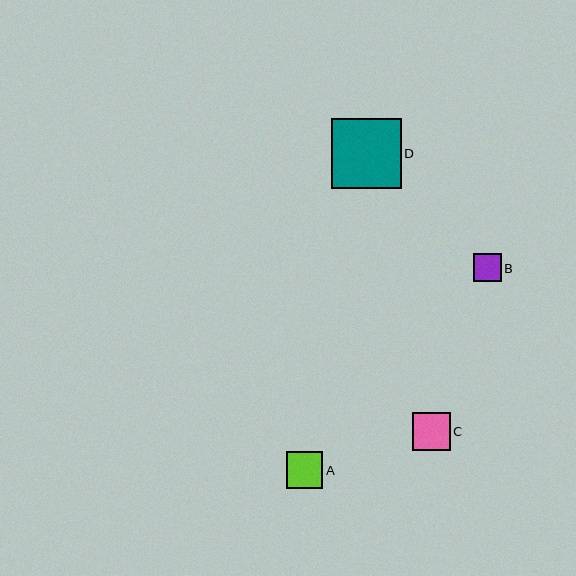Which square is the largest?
Square D is the largest with a size of approximately 70 pixels.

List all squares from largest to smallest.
From largest to smallest: D, C, A, B.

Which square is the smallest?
Square B is the smallest with a size of approximately 28 pixels.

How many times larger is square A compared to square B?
Square A is approximately 1.3 times the size of square B.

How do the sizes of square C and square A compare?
Square C and square A are approximately the same size.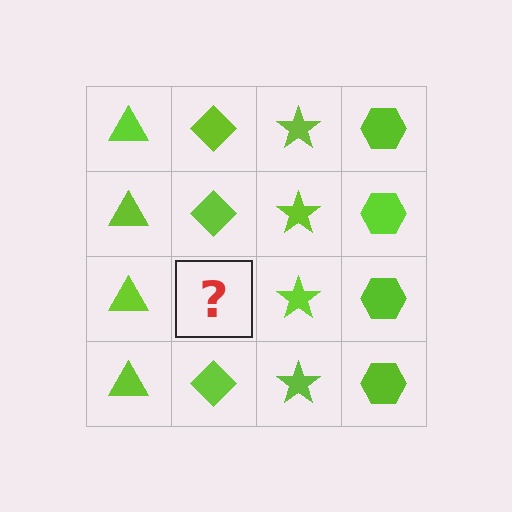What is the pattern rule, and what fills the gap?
The rule is that each column has a consistent shape. The gap should be filled with a lime diamond.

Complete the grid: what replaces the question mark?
The question mark should be replaced with a lime diamond.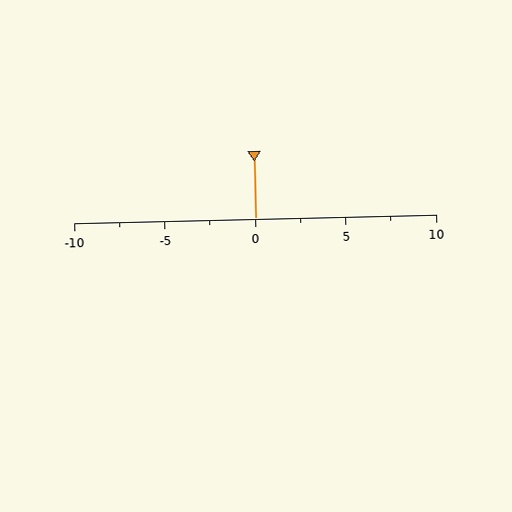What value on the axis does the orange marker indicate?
The marker indicates approximately 0.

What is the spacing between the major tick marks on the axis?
The major ticks are spaced 5 apart.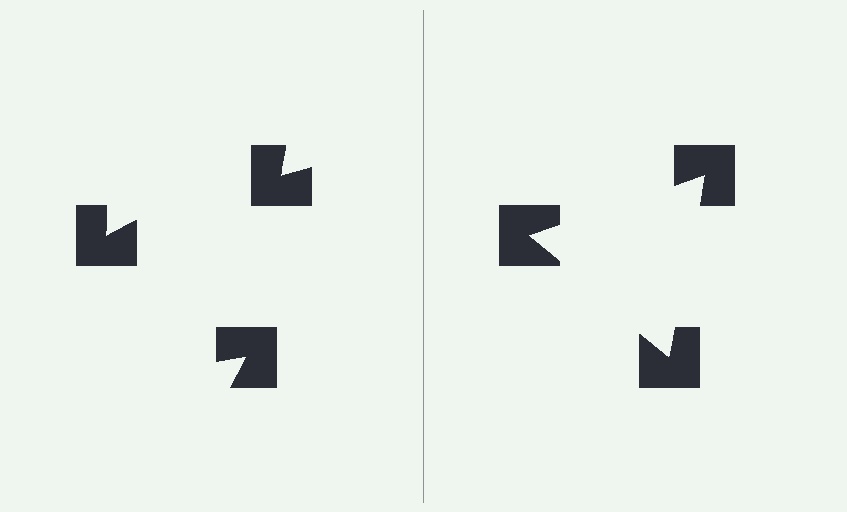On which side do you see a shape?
An illusory triangle appears on the right side. On the left side the wedge cuts are rotated, so no coherent shape forms.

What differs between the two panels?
The notched squares are positioned identically on both sides; only the wedge orientations differ. On the right they align to a triangle; on the left they are misaligned.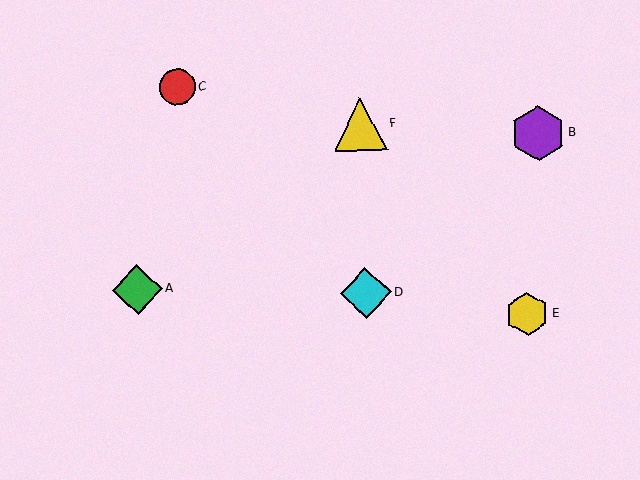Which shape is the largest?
The purple hexagon (labeled B) is the largest.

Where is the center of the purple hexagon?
The center of the purple hexagon is at (538, 133).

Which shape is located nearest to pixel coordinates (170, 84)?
The red circle (labeled C) at (177, 87) is nearest to that location.